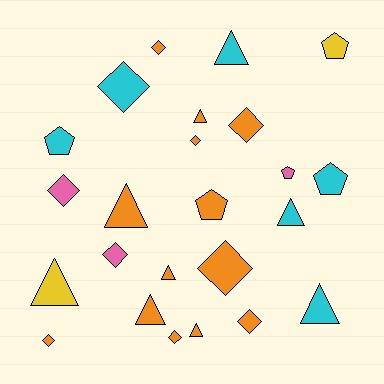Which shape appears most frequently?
Diamond, with 10 objects.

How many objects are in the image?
There are 24 objects.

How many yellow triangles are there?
There is 1 yellow triangle.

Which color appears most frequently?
Orange, with 13 objects.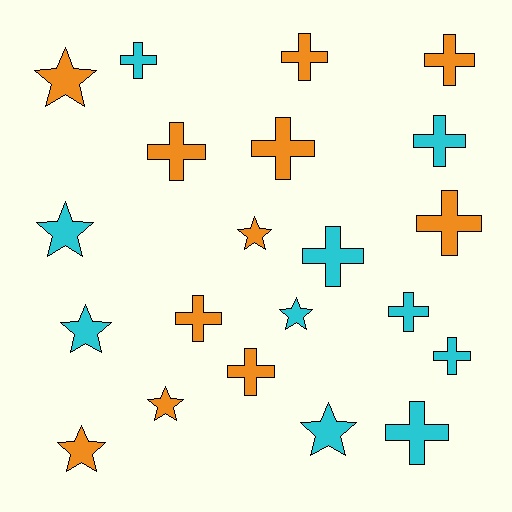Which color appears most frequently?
Orange, with 11 objects.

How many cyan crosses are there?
There are 6 cyan crosses.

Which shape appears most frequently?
Cross, with 13 objects.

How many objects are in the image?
There are 21 objects.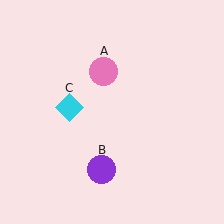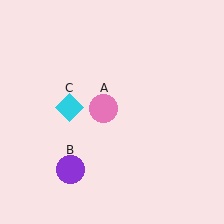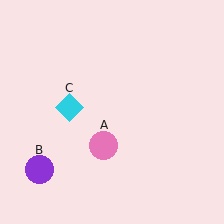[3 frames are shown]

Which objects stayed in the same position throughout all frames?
Cyan diamond (object C) remained stationary.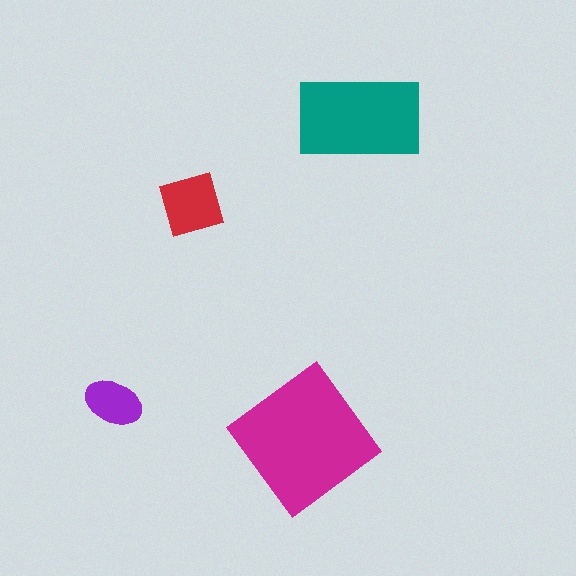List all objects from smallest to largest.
The purple ellipse, the red diamond, the teal rectangle, the magenta diamond.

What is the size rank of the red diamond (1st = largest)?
3rd.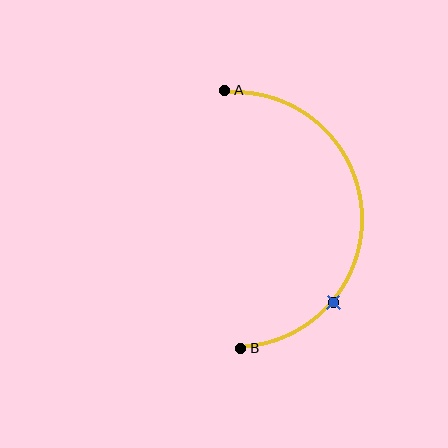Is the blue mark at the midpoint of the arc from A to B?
No. The blue mark lies on the arc but is closer to endpoint B. The arc midpoint would be at the point on the curve equidistant along the arc from both A and B.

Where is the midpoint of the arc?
The arc midpoint is the point on the curve farthest from the straight line joining A and B. It sits to the right of that line.